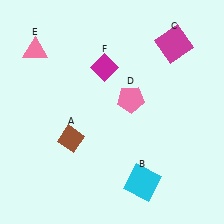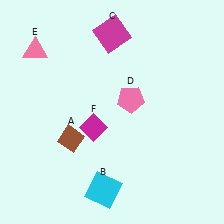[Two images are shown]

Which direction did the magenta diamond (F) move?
The magenta diamond (F) moved down.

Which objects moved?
The objects that moved are: the cyan square (B), the magenta square (C), the magenta diamond (F).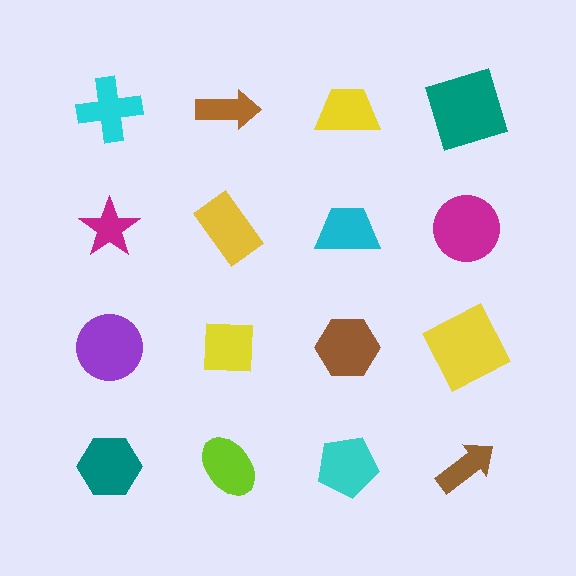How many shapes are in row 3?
4 shapes.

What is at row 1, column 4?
A teal square.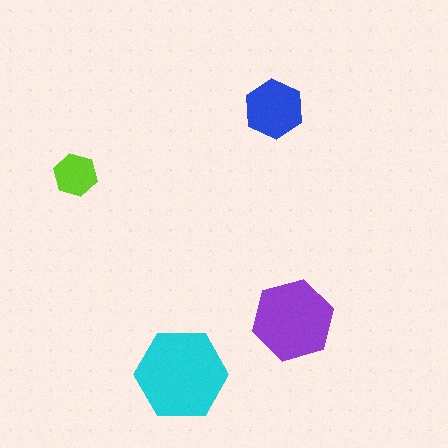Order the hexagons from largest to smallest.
the cyan one, the purple one, the blue one, the lime one.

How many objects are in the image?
There are 4 objects in the image.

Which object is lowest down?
The cyan hexagon is bottommost.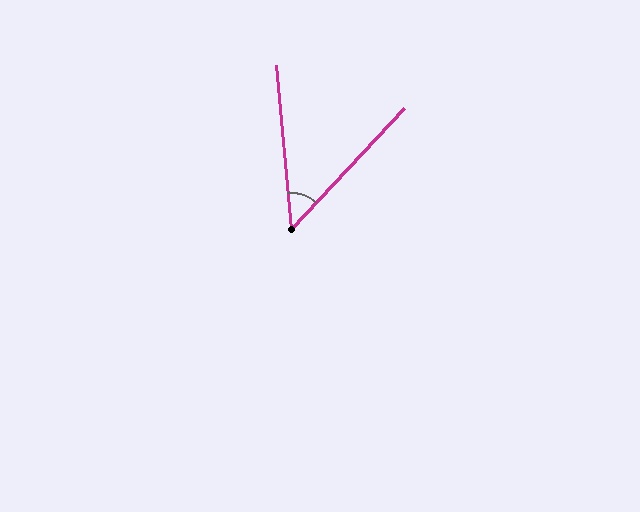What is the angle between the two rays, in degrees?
Approximately 48 degrees.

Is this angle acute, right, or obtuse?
It is acute.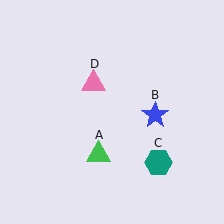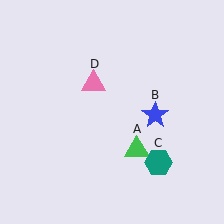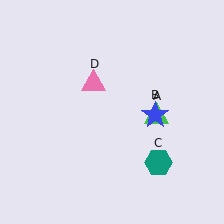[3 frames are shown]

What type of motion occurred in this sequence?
The green triangle (object A) rotated counterclockwise around the center of the scene.